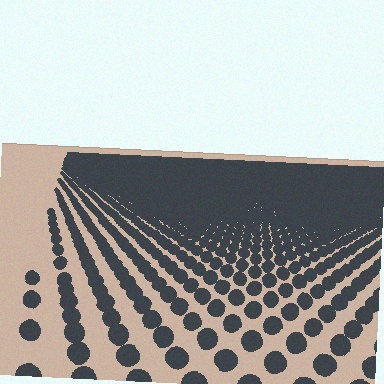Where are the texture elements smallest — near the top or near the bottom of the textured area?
Near the top.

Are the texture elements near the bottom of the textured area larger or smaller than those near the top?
Larger. Near the bottom, elements are closer to the viewer and appear at a bigger on-screen size.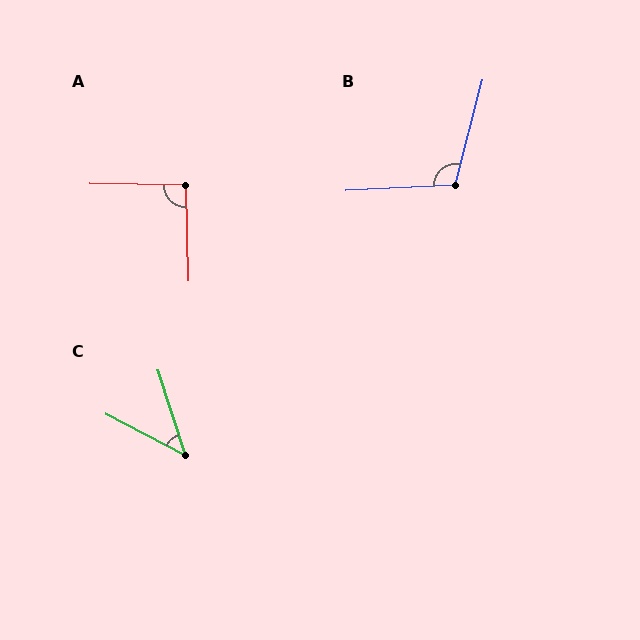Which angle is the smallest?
C, at approximately 45 degrees.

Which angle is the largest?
B, at approximately 108 degrees.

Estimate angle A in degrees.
Approximately 92 degrees.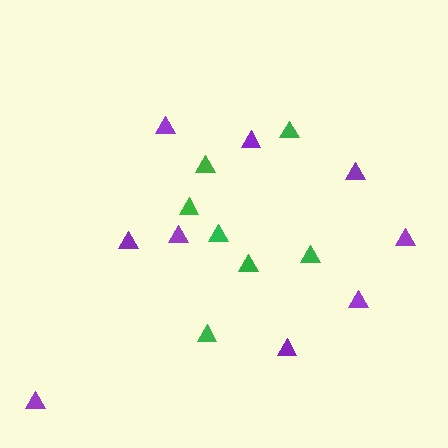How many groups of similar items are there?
There are 2 groups: one group of green triangles (7) and one group of purple triangles (9).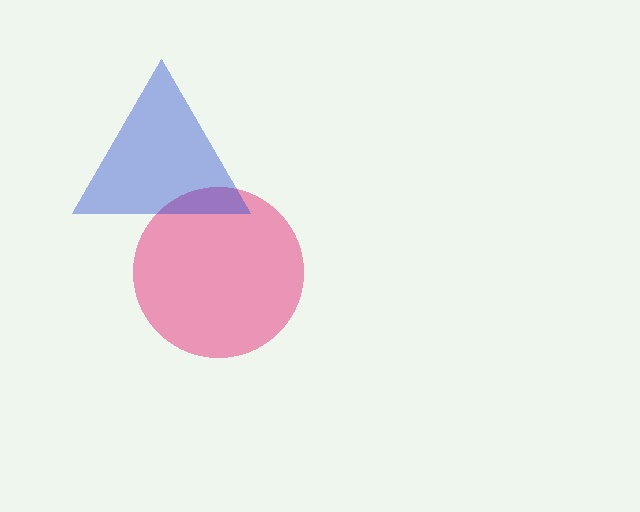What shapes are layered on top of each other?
The layered shapes are: a pink circle, a blue triangle.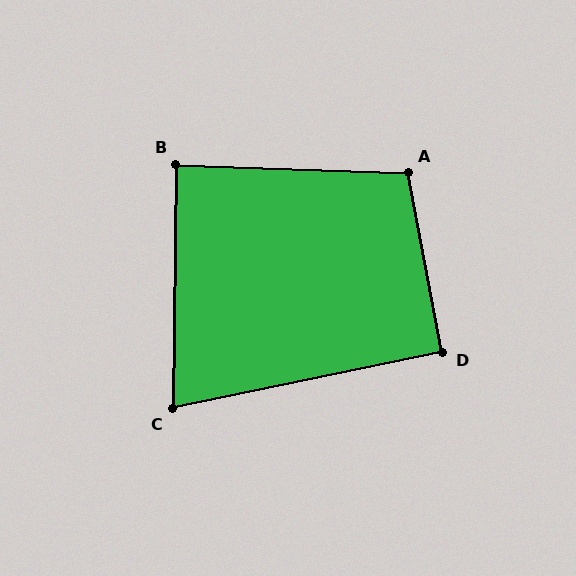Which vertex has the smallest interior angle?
C, at approximately 78 degrees.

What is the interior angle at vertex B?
Approximately 89 degrees (approximately right).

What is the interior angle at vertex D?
Approximately 91 degrees (approximately right).